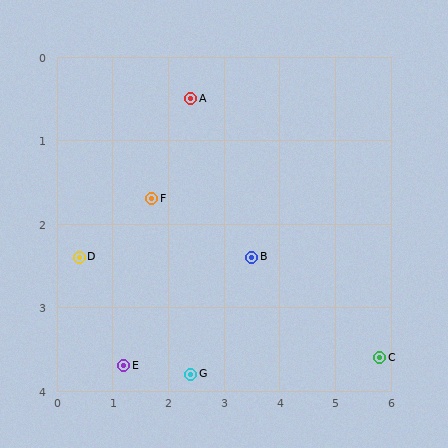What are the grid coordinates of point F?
Point F is at approximately (1.7, 1.7).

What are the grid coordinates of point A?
Point A is at approximately (2.4, 0.5).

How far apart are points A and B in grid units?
Points A and B are about 2.2 grid units apart.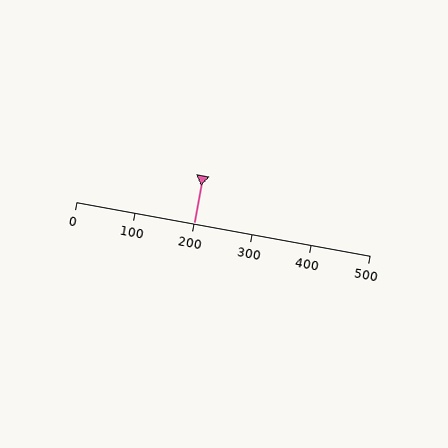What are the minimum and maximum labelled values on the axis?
The axis runs from 0 to 500.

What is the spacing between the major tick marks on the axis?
The major ticks are spaced 100 apart.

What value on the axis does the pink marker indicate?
The marker indicates approximately 200.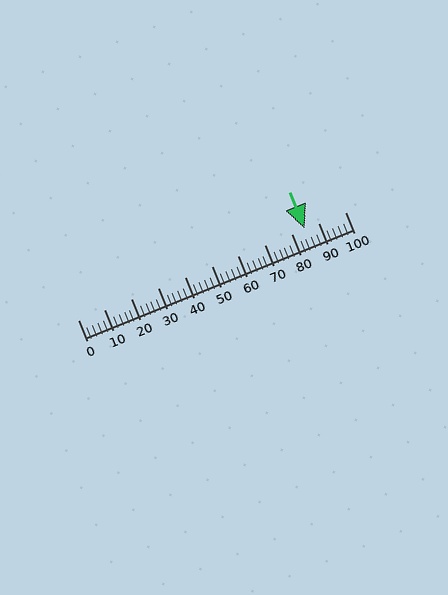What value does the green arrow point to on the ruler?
The green arrow points to approximately 85.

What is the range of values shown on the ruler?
The ruler shows values from 0 to 100.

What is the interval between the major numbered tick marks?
The major tick marks are spaced 10 units apart.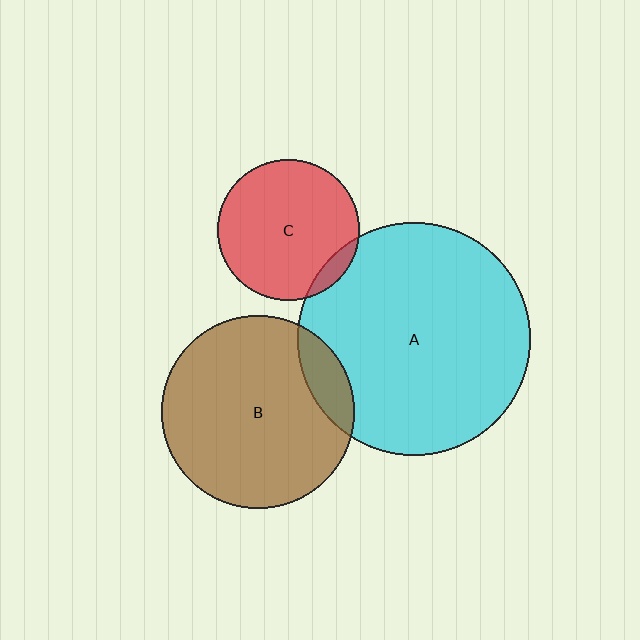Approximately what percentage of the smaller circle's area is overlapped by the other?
Approximately 10%.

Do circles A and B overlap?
Yes.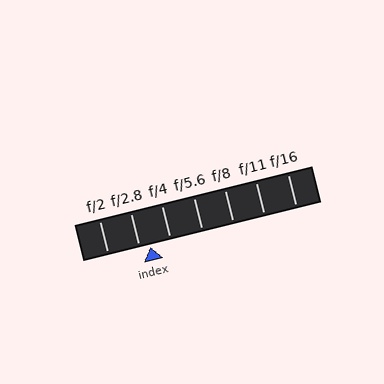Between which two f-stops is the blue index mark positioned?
The index mark is between f/2.8 and f/4.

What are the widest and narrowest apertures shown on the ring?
The widest aperture shown is f/2 and the narrowest is f/16.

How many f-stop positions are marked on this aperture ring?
There are 7 f-stop positions marked.